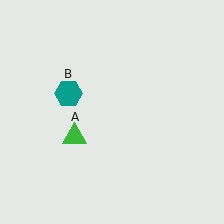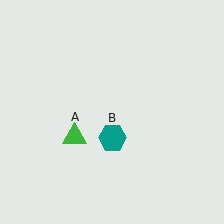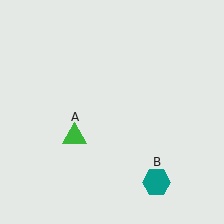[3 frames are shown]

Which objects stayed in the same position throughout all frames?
Green triangle (object A) remained stationary.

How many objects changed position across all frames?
1 object changed position: teal hexagon (object B).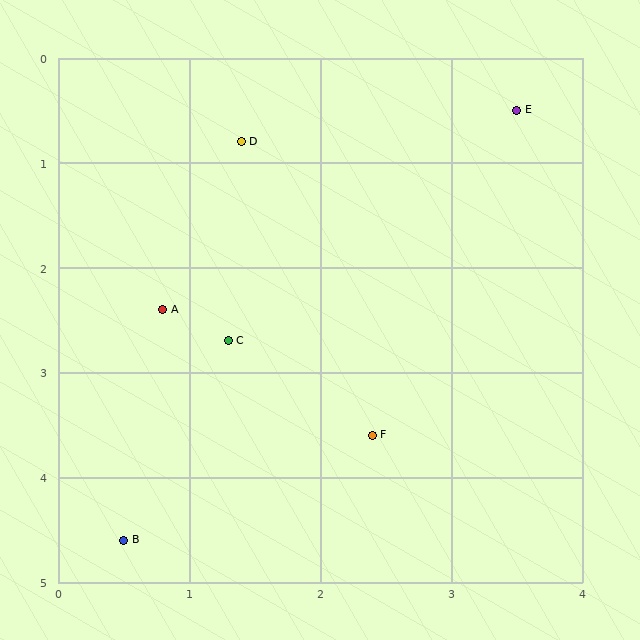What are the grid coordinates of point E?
Point E is at approximately (3.5, 0.5).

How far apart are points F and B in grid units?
Points F and B are about 2.1 grid units apart.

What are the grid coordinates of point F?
Point F is at approximately (2.4, 3.6).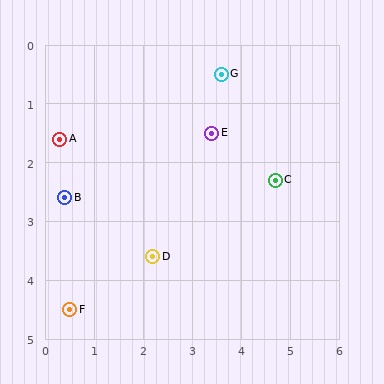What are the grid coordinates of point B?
Point B is at approximately (0.4, 2.6).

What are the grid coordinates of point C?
Point C is at approximately (4.7, 2.3).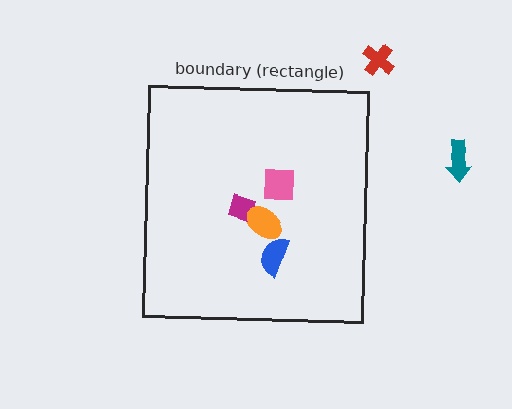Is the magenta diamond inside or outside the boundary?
Inside.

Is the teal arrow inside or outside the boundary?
Outside.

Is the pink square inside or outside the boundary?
Inside.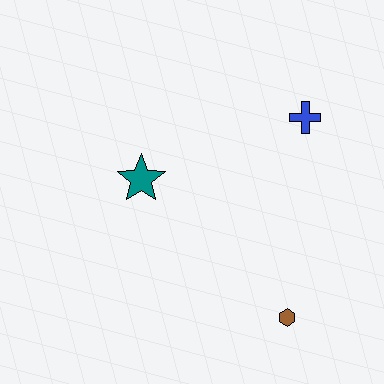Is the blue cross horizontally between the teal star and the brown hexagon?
No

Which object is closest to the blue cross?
The teal star is closest to the blue cross.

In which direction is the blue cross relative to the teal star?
The blue cross is to the right of the teal star.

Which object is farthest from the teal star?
The brown hexagon is farthest from the teal star.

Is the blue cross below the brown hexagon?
No